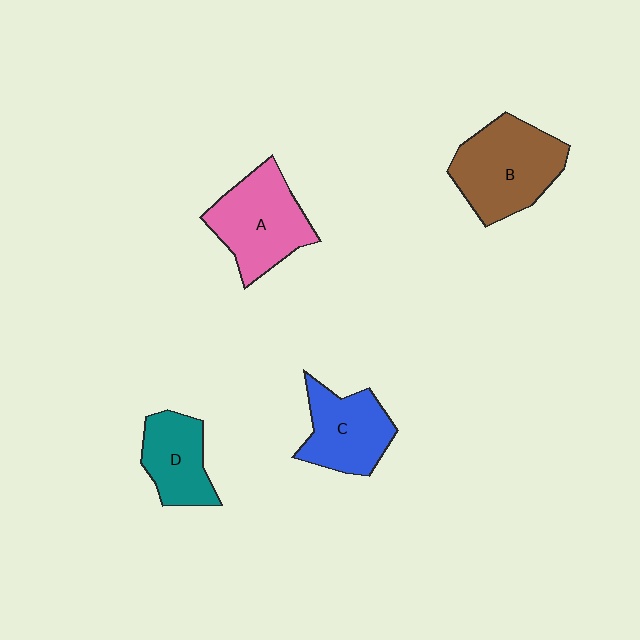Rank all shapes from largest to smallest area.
From largest to smallest: B (brown), A (pink), C (blue), D (teal).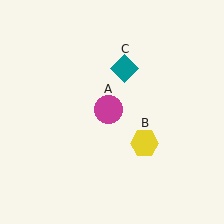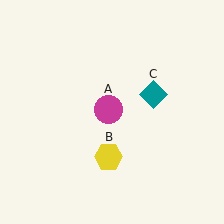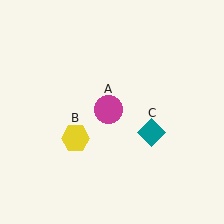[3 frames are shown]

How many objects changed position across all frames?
2 objects changed position: yellow hexagon (object B), teal diamond (object C).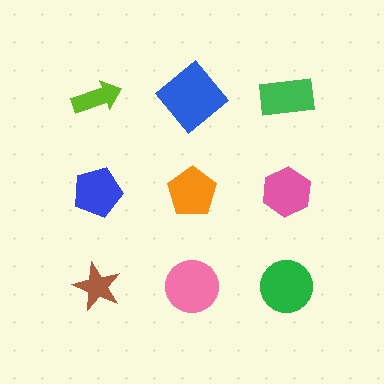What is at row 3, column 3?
A green circle.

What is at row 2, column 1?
A blue pentagon.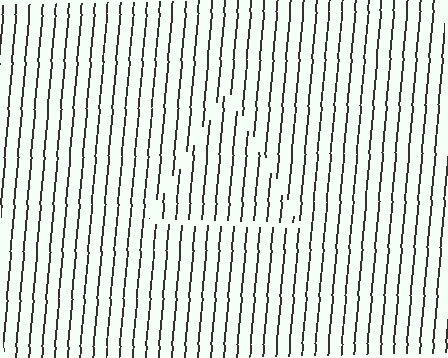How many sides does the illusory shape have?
3 sides — the line-ends trace a triangle.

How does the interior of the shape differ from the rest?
The interior of the shape contains the same grating, shifted by half a period — the contour is defined by the phase discontinuity where line-ends from the inner and outer gratings abut.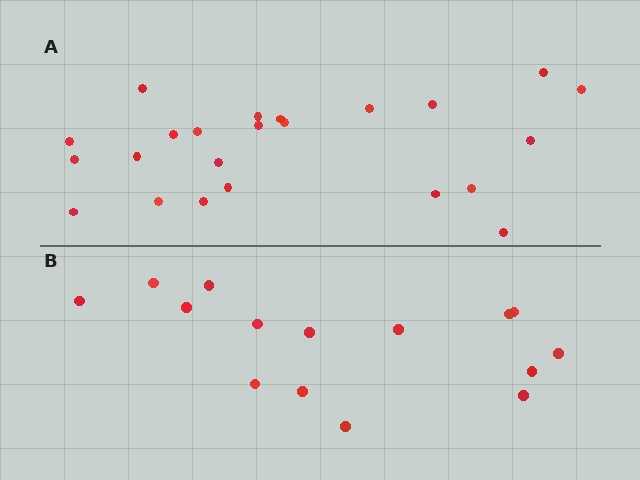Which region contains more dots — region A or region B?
Region A (the top region) has more dots.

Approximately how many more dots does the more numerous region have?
Region A has roughly 8 or so more dots than region B.